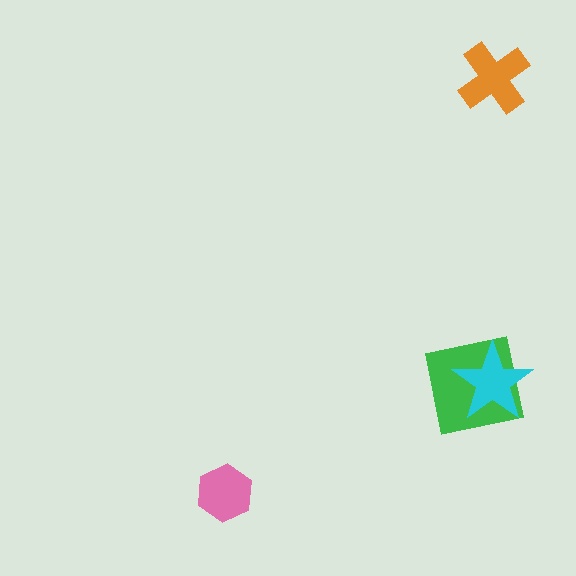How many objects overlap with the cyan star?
1 object overlaps with the cyan star.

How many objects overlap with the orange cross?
0 objects overlap with the orange cross.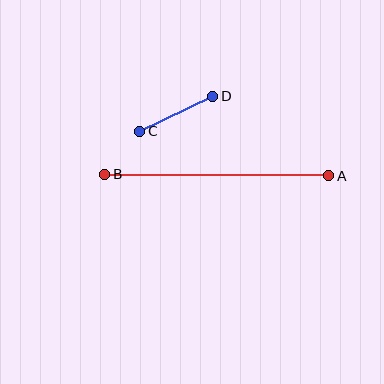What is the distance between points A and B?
The distance is approximately 224 pixels.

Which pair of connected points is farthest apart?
Points A and B are farthest apart.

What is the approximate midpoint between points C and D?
The midpoint is at approximately (176, 114) pixels.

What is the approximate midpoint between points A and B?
The midpoint is at approximately (217, 175) pixels.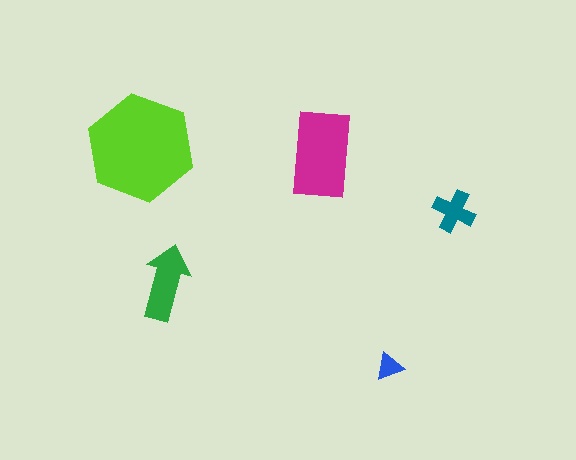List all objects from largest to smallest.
The lime hexagon, the magenta rectangle, the green arrow, the teal cross, the blue triangle.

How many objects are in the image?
There are 5 objects in the image.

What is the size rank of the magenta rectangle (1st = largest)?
2nd.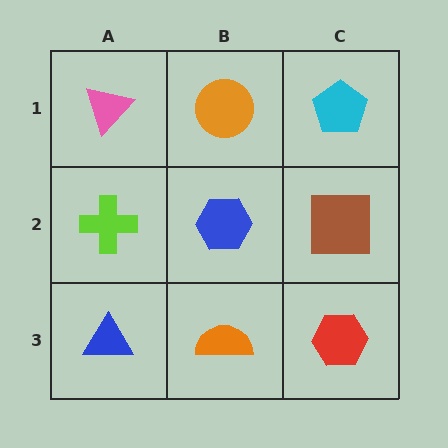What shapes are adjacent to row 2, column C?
A cyan pentagon (row 1, column C), a red hexagon (row 3, column C), a blue hexagon (row 2, column B).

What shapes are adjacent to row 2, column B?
An orange circle (row 1, column B), an orange semicircle (row 3, column B), a lime cross (row 2, column A), a brown square (row 2, column C).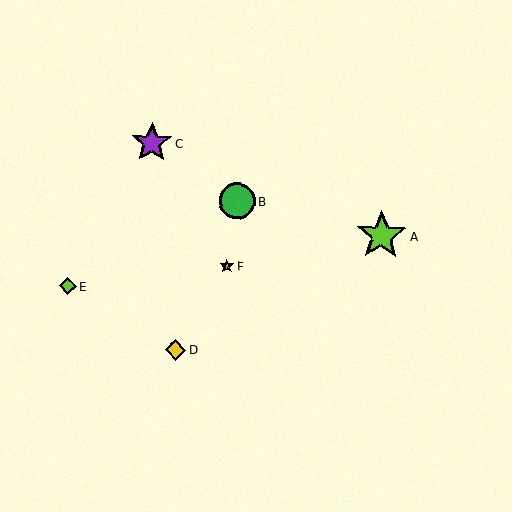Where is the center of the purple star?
The center of the purple star is at (152, 143).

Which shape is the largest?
The lime star (labeled A) is the largest.